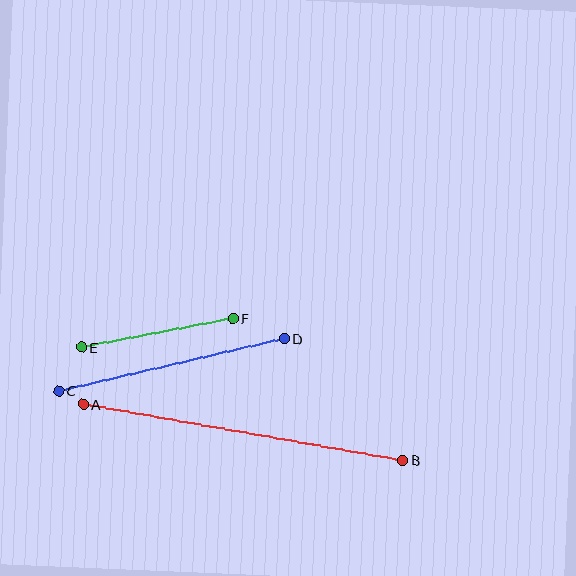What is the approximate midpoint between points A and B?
The midpoint is at approximately (243, 432) pixels.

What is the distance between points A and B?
The distance is approximately 324 pixels.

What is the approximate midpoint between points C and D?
The midpoint is at approximately (171, 365) pixels.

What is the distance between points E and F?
The distance is approximately 154 pixels.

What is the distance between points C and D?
The distance is approximately 231 pixels.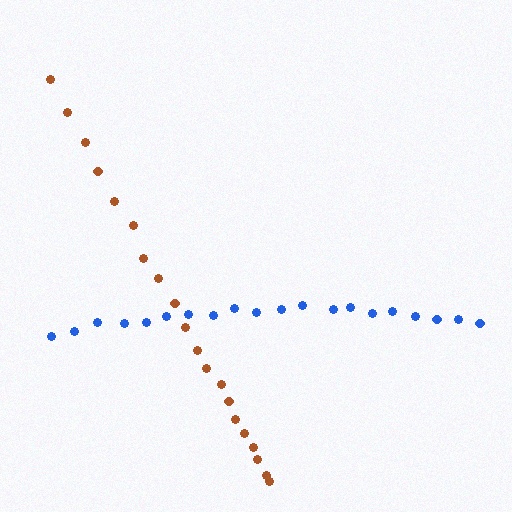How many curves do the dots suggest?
There are 2 distinct paths.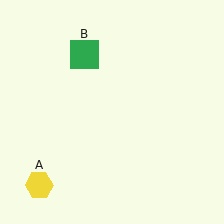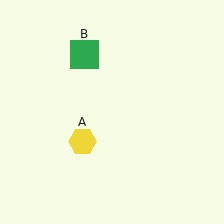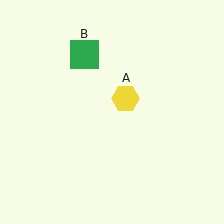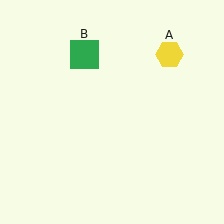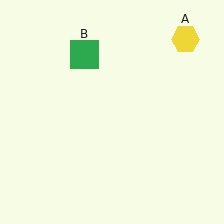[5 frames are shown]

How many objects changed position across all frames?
1 object changed position: yellow hexagon (object A).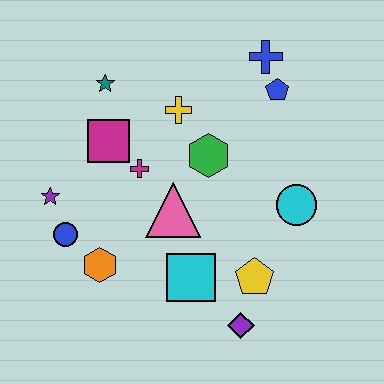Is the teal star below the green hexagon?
No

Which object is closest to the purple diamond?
The yellow pentagon is closest to the purple diamond.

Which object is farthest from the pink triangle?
The blue cross is farthest from the pink triangle.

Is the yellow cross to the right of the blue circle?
Yes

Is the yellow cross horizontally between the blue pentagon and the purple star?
Yes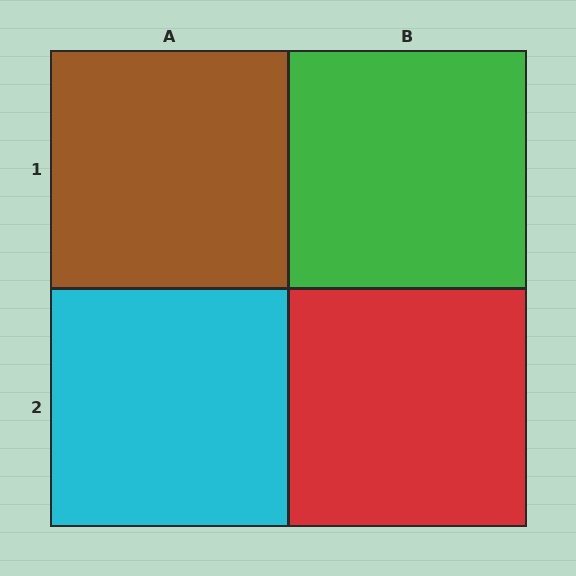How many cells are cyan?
1 cell is cyan.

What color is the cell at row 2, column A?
Cyan.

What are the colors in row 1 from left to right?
Brown, green.